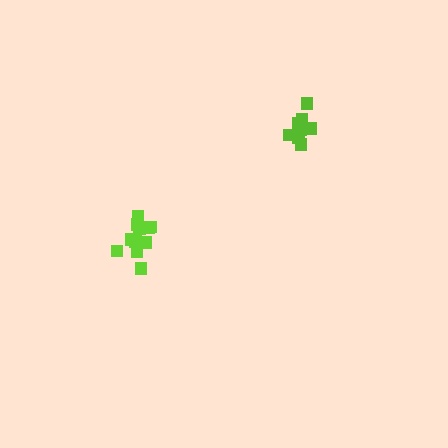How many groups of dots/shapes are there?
There are 2 groups.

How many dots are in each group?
Group 1: 8 dots, Group 2: 12 dots (20 total).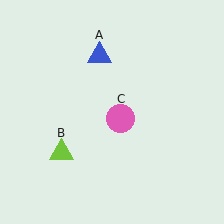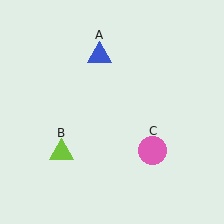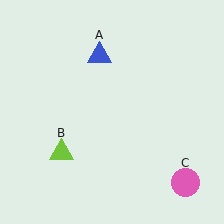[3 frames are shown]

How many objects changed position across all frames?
1 object changed position: pink circle (object C).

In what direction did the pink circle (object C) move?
The pink circle (object C) moved down and to the right.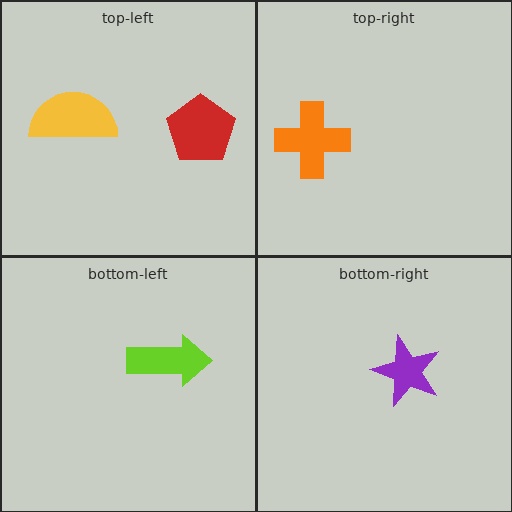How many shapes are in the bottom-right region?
1.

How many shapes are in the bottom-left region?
1.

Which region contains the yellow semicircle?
The top-left region.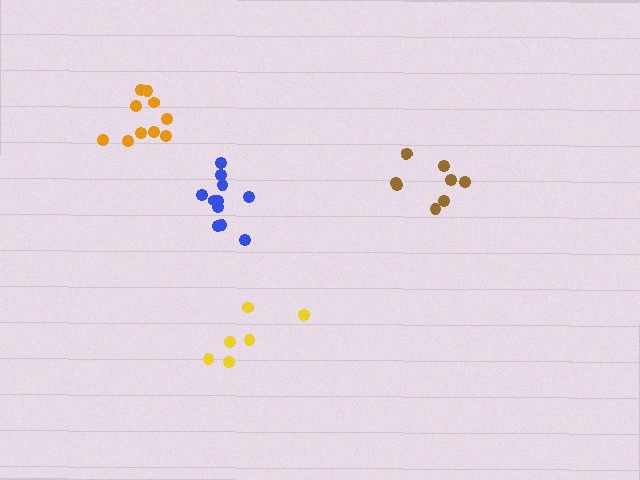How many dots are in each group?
Group 1: 10 dots, Group 2: 11 dots, Group 3: 8 dots, Group 4: 6 dots (35 total).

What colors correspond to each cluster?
The clusters are colored: orange, blue, brown, yellow.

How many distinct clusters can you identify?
There are 4 distinct clusters.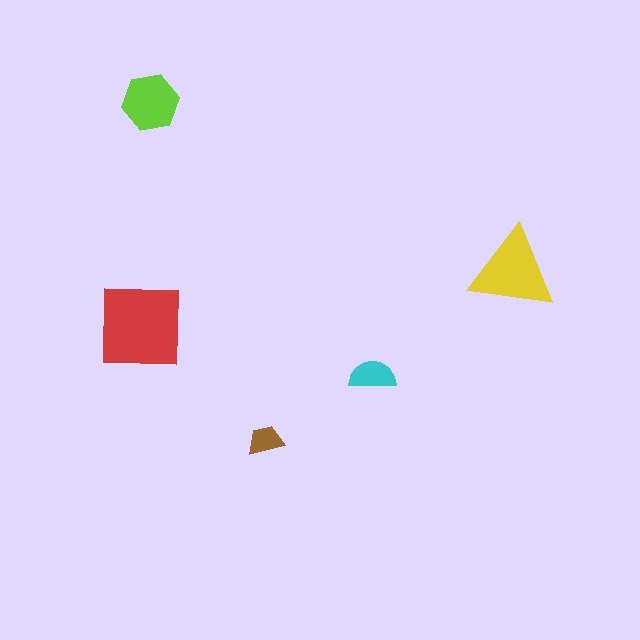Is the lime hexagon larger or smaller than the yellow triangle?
Smaller.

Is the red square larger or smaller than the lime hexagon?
Larger.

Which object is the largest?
The red square.